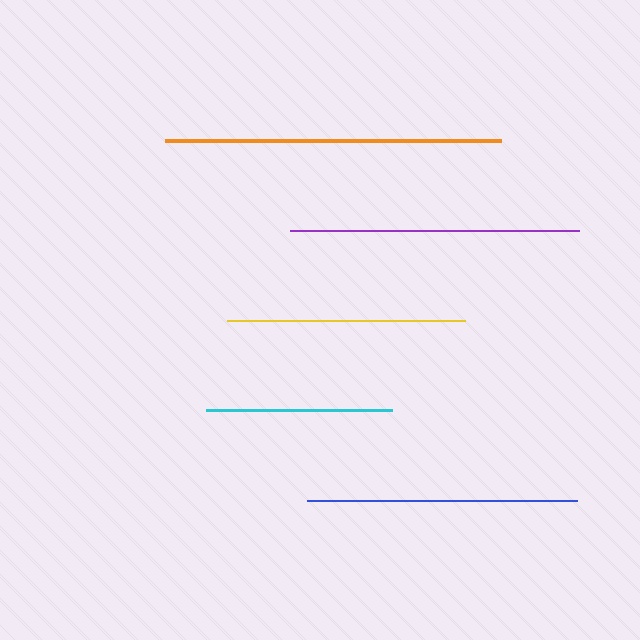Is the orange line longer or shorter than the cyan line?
The orange line is longer than the cyan line.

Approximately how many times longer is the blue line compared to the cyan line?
The blue line is approximately 1.4 times the length of the cyan line.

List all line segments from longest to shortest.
From longest to shortest: orange, purple, blue, yellow, cyan.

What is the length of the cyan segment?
The cyan segment is approximately 187 pixels long.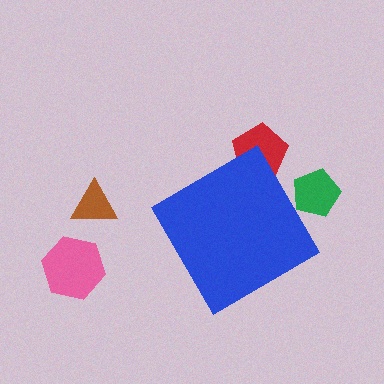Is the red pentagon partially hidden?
Yes, the red pentagon is partially hidden behind the blue diamond.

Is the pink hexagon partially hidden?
No, the pink hexagon is fully visible.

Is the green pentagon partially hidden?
Yes, the green pentagon is partially hidden behind the blue diamond.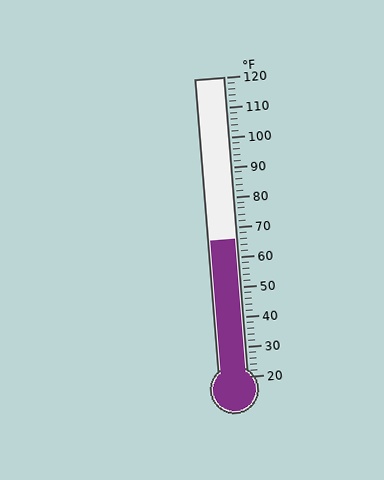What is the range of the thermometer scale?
The thermometer scale ranges from 20°F to 120°F.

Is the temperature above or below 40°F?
The temperature is above 40°F.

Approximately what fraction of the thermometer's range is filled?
The thermometer is filled to approximately 45% of its range.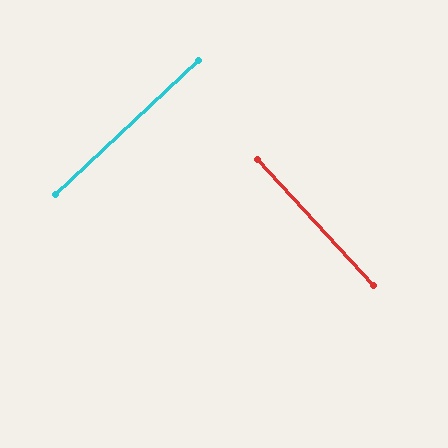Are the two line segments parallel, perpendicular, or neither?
Perpendicular — they meet at approximately 89°.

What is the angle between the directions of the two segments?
Approximately 89 degrees.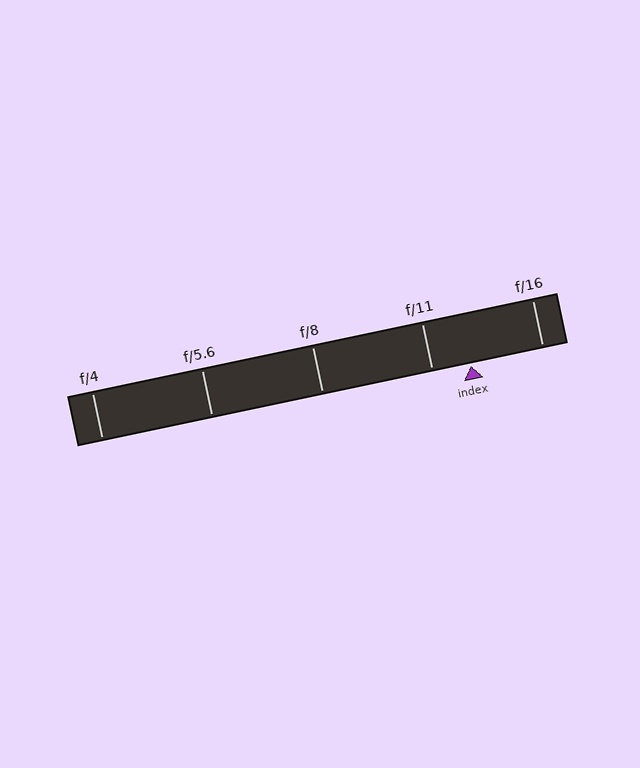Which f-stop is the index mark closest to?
The index mark is closest to f/11.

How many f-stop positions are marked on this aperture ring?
There are 5 f-stop positions marked.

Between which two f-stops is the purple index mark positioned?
The index mark is between f/11 and f/16.